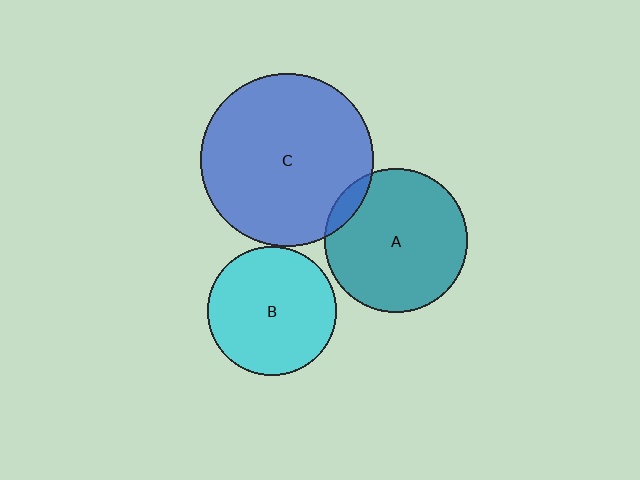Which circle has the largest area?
Circle C (blue).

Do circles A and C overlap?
Yes.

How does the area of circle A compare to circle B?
Approximately 1.2 times.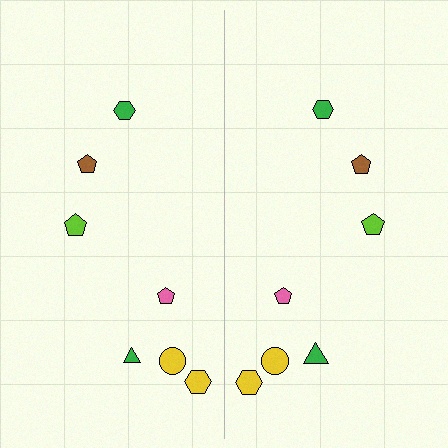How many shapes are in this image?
There are 14 shapes in this image.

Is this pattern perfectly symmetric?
No, the pattern is not perfectly symmetric. The green triangle on the right side has a different size than its mirror counterpart.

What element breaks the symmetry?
The green triangle on the right side has a different size than its mirror counterpart.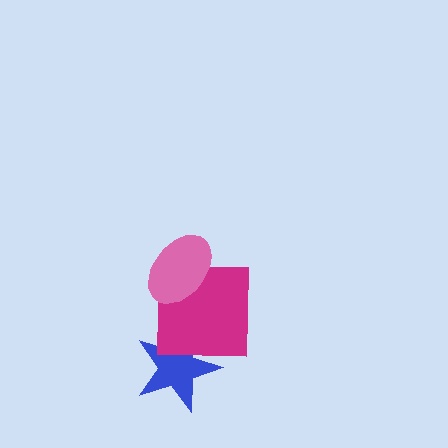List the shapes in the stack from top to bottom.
From top to bottom: the pink ellipse, the magenta square, the blue star.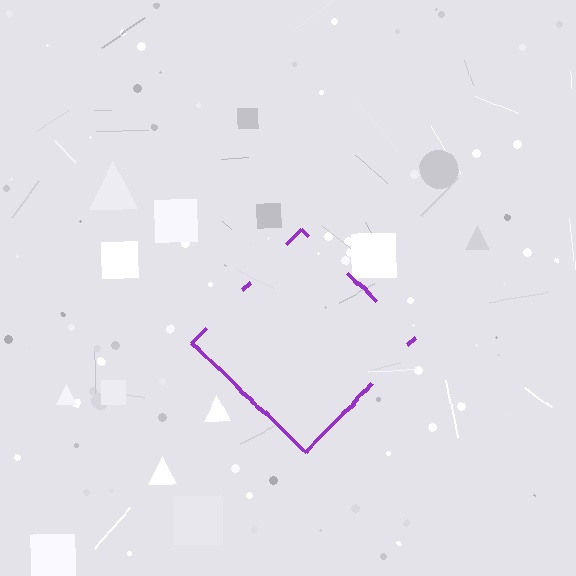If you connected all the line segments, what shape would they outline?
They would outline a diamond.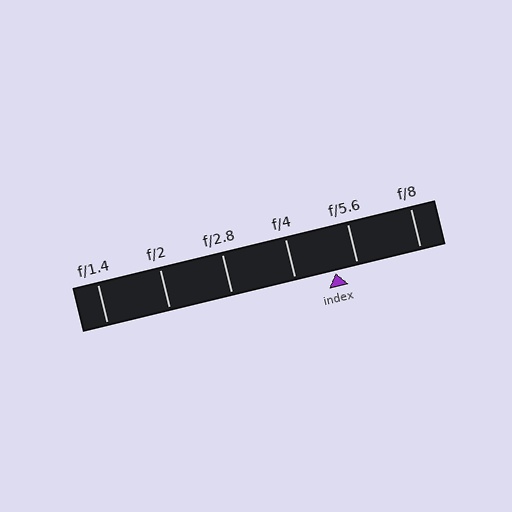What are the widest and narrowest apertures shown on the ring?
The widest aperture shown is f/1.4 and the narrowest is f/8.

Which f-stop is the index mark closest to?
The index mark is closest to f/5.6.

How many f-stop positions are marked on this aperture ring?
There are 6 f-stop positions marked.